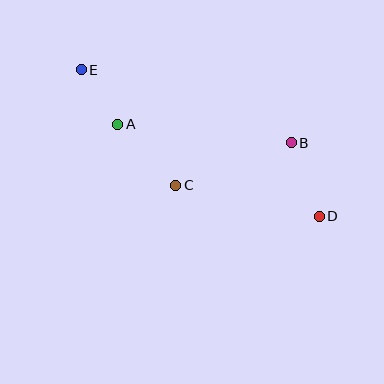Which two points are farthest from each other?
Points D and E are farthest from each other.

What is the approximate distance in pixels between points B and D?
The distance between B and D is approximately 79 pixels.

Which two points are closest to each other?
Points A and E are closest to each other.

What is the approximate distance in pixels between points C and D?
The distance between C and D is approximately 146 pixels.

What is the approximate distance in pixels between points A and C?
The distance between A and C is approximately 85 pixels.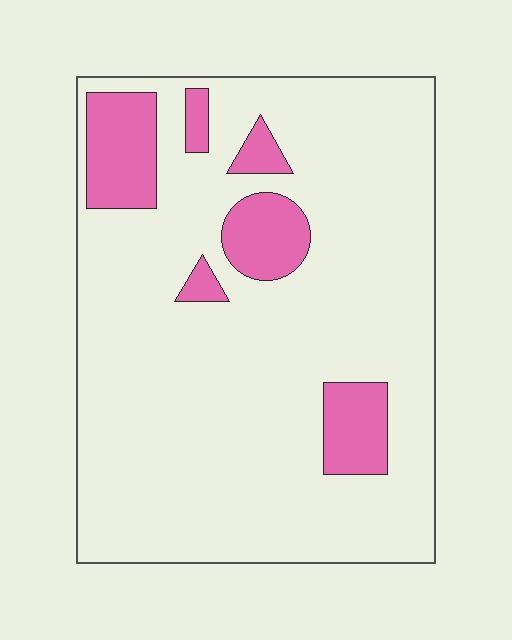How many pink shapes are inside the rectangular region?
6.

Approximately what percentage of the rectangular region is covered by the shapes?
Approximately 15%.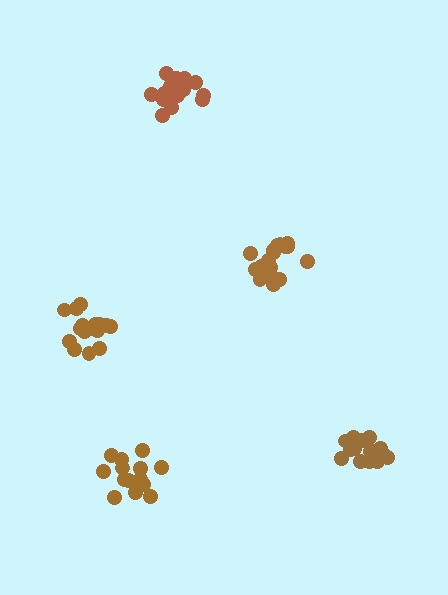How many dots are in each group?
Group 1: 17 dots, Group 2: 17 dots, Group 3: 18 dots, Group 4: 14 dots, Group 5: 19 dots (85 total).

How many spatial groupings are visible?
There are 5 spatial groupings.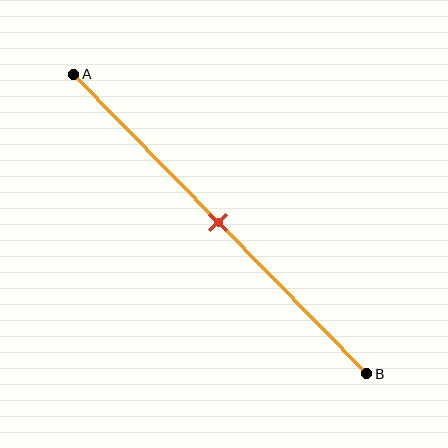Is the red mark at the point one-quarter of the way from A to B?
No, the mark is at about 50% from A, not at the 25% one-quarter point.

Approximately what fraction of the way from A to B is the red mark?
The red mark is approximately 50% of the way from A to B.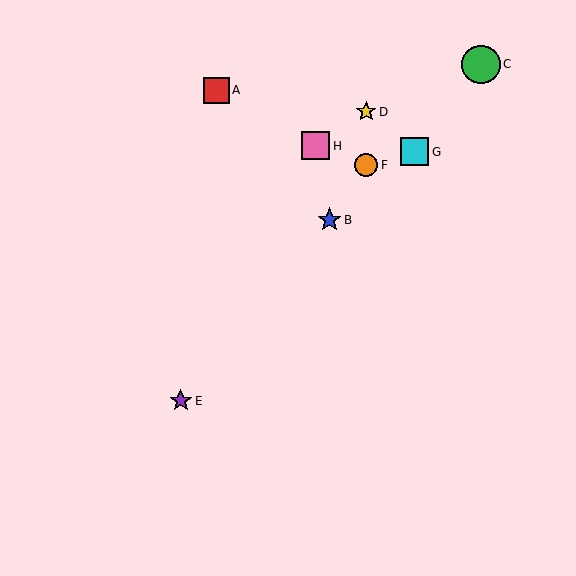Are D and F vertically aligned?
Yes, both are at x≈366.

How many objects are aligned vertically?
2 objects (D, F) are aligned vertically.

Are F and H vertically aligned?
No, F is at x≈366 and H is at x≈316.